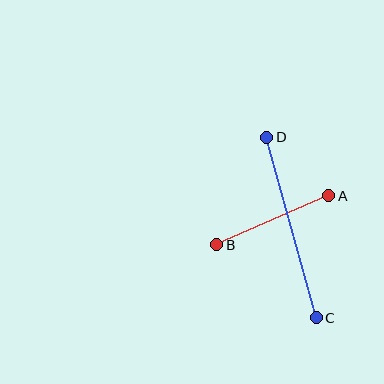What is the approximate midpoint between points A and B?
The midpoint is at approximately (273, 220) pixels.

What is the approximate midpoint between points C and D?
The midpoint is at approximately (292, 228) pixels.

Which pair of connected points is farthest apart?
Points C and D are farthest apart.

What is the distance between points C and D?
The distance is approximately 187 pixels.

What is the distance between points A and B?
The distance is approximately 122 pixels.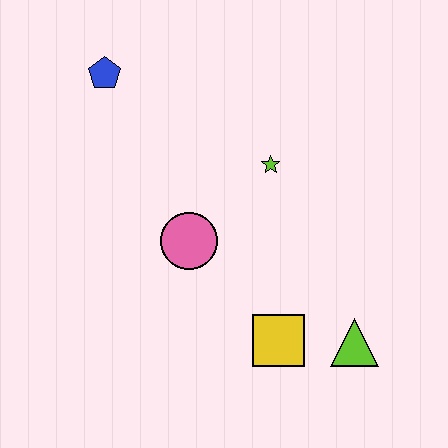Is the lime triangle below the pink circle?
Yes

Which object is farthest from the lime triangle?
The blue pentagon is farthest from the lime triangle.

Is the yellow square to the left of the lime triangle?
Yes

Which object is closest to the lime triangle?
The yellow square is closest to the lime triangle.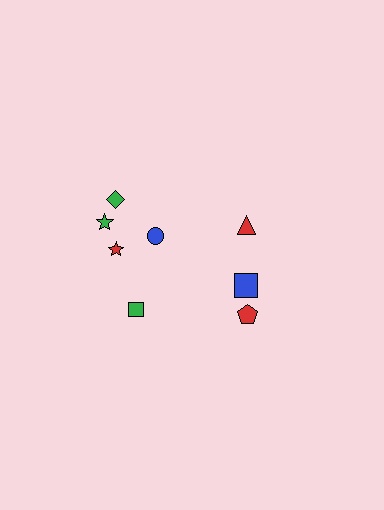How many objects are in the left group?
There are 5 objects.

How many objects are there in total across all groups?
There are 8 objects.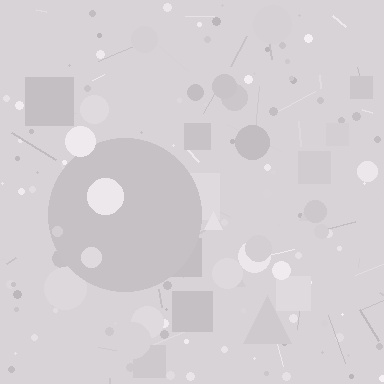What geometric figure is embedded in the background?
A circle is embedded in the background.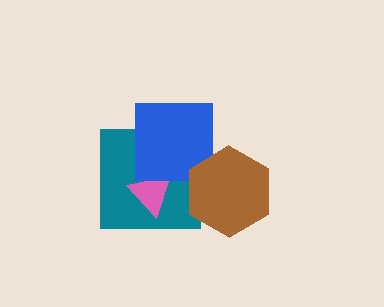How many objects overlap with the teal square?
3 objects overlap with the teal square.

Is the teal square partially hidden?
Yes, it is partially covered by another shape.